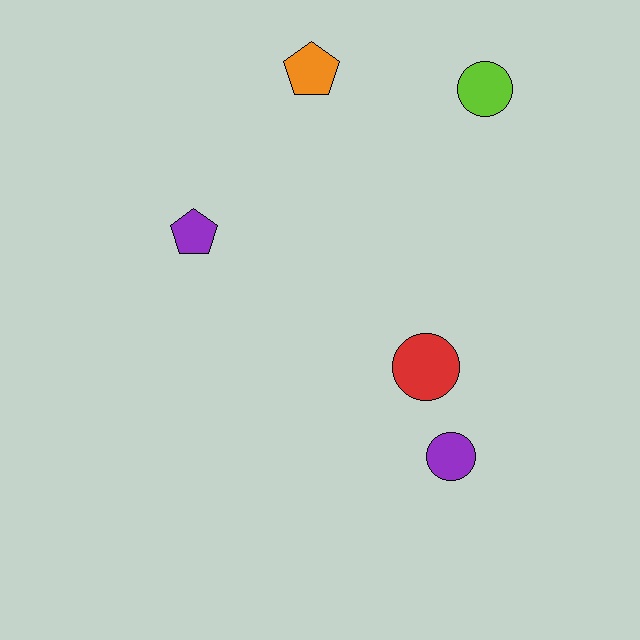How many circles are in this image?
There are 3 circles.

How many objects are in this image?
There are 5 objects.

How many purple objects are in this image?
There are 2 purple objects.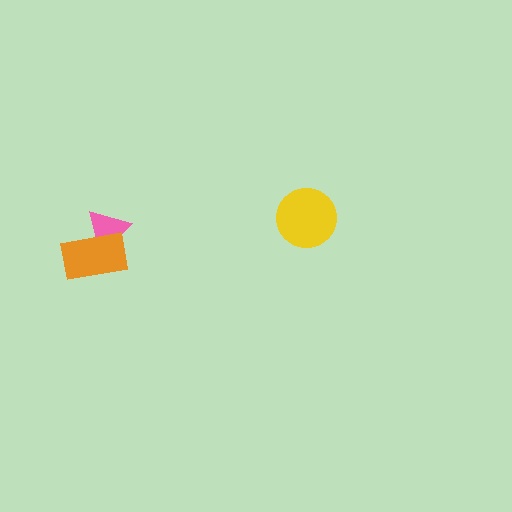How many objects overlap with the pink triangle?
1 object overlaps with the pink triangle.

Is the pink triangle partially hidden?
Yes, it is partially covered by another shape.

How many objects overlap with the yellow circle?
0 objects overlap with the yellow circle.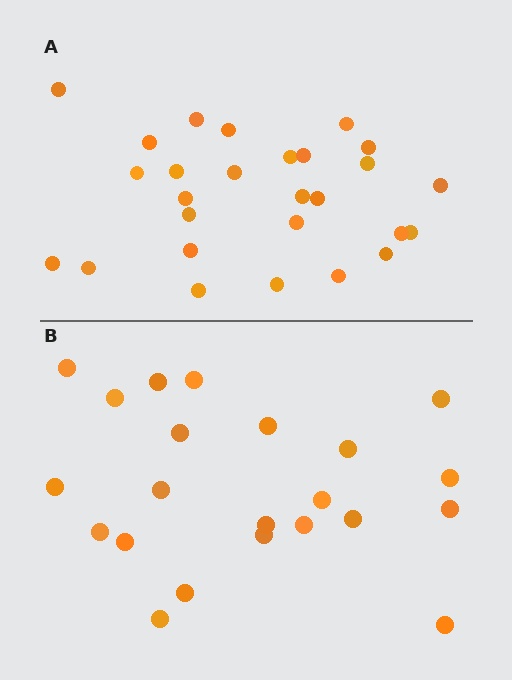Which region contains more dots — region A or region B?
Region A (the top region) has more dots.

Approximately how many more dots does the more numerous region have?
Region A has about 5 more dots than region B.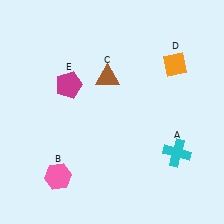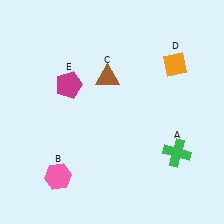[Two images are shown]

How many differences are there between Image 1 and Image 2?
There is 1 difference between the two images.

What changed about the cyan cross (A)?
In Image 1, A is cyan. In Image 2, it changed to green.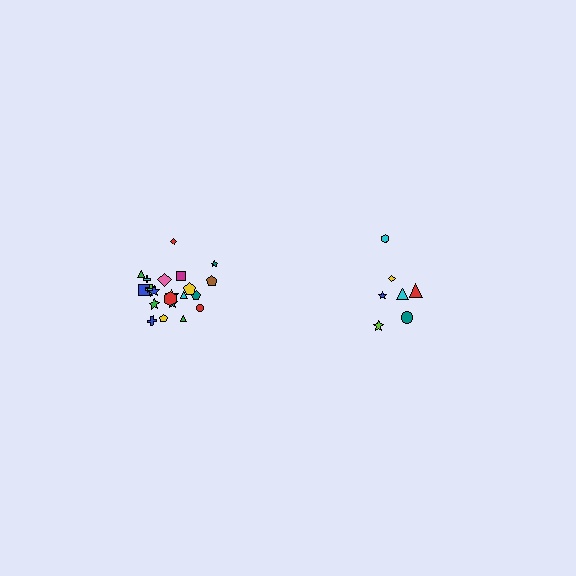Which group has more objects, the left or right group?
The left group.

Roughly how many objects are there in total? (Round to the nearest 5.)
Roughly 30 objects in total.